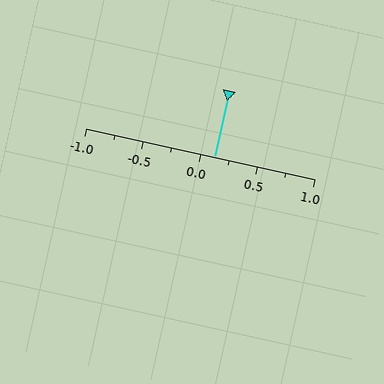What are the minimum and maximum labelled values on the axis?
The axis runs from -1.0 to 1.0.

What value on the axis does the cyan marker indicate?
The marker indicates approximately 0.12.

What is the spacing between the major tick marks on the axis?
The major ticks are spaced 0.5 apart.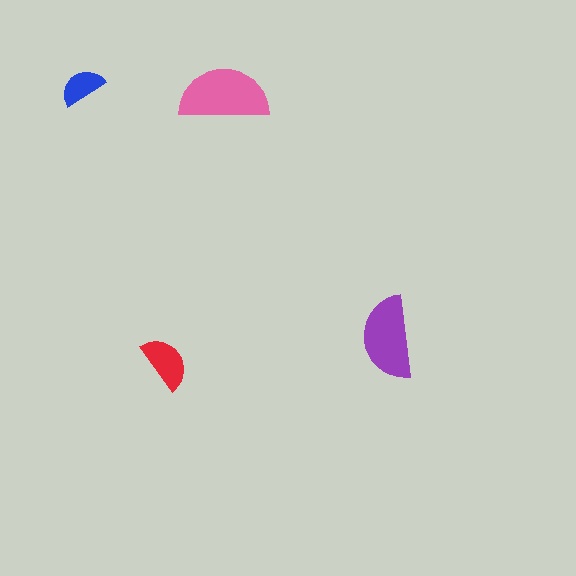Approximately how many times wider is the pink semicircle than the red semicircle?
About 1.5 times wider.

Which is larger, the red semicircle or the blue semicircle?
The red one.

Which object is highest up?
The blue semicircle is topmost.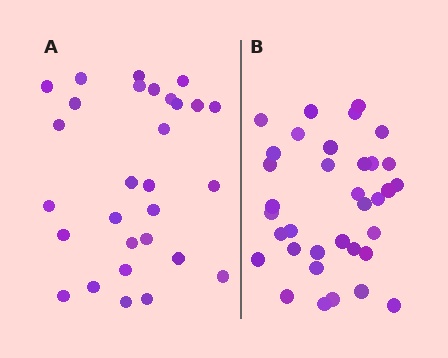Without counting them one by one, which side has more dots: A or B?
Region B (the right region) has more dots.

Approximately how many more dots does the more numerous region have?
Region B has about 6 more dots than region A.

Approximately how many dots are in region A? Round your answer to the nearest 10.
About 30 dots. (The exact count is 29, which rounds to 30.)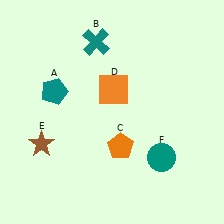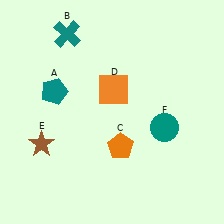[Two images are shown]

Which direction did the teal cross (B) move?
The teal cross (B) moved left.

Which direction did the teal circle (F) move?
The teal circle (F) moved up.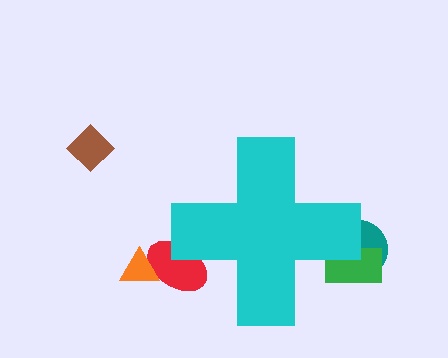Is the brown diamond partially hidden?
No, the brown diamond is fully visible.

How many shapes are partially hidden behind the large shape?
3 shapes are partially hidden.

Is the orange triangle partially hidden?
No, the orange triangle is fully visible.